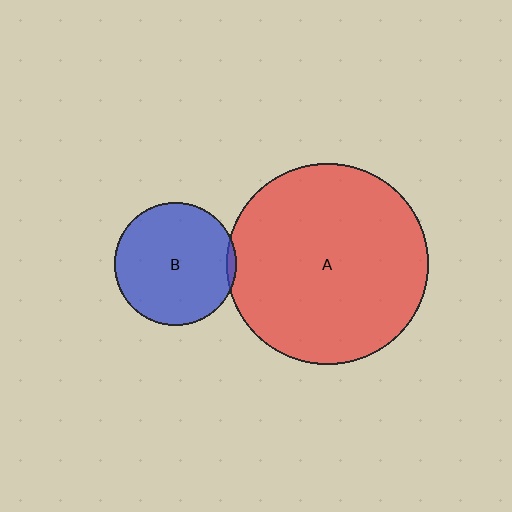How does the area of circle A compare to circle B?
Approximately 2.7 times.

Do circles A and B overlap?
Yes.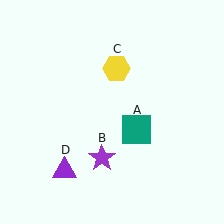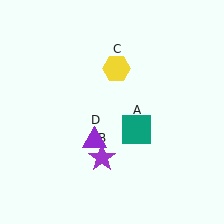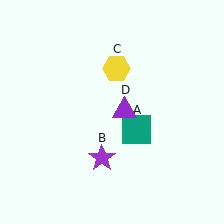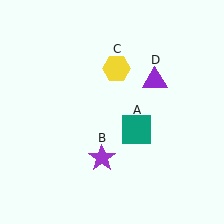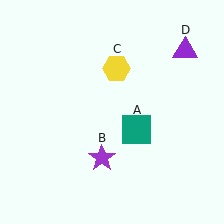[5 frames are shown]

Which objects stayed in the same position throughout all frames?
Teal square (object A) and purple star (object B) and yellow hexagon (object C) remained stationary.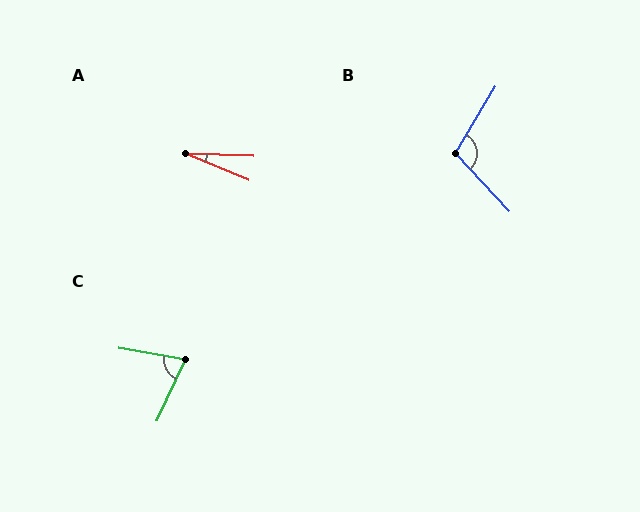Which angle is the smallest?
A, at approximately 21 degrees.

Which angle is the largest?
B, at approximately 106 degrees.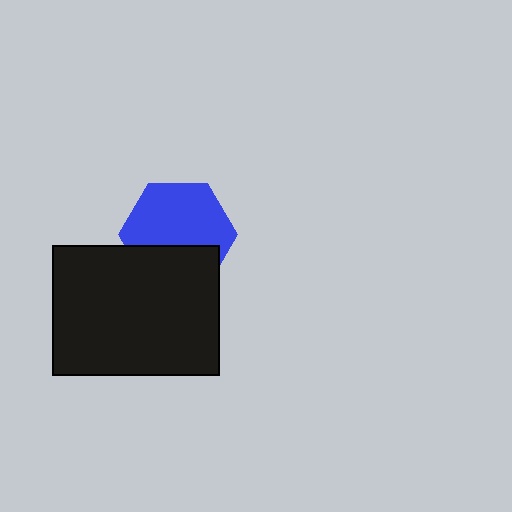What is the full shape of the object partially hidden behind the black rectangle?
The partially hidden object is a blue hexagon.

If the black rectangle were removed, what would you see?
You would see the complete blue hexagon.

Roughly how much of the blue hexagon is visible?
About half of it is visible (roughly 64%).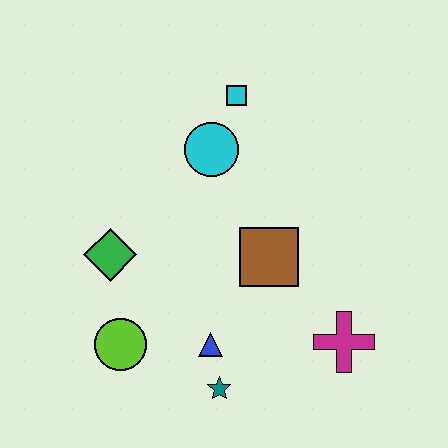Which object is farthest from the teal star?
The cyan square is farthest from the teal star.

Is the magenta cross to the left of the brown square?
No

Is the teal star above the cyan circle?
No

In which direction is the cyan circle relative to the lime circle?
The cyan circle is above the lime circle.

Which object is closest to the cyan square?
The cyan circle is closest to the cyan square.